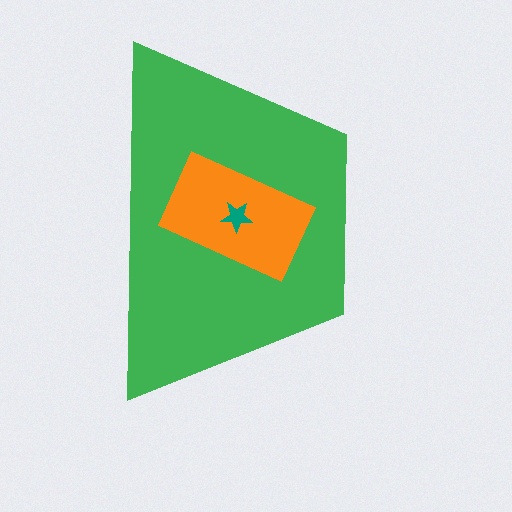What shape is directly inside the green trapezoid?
The orange rectangle.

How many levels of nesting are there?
3.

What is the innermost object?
The teal star.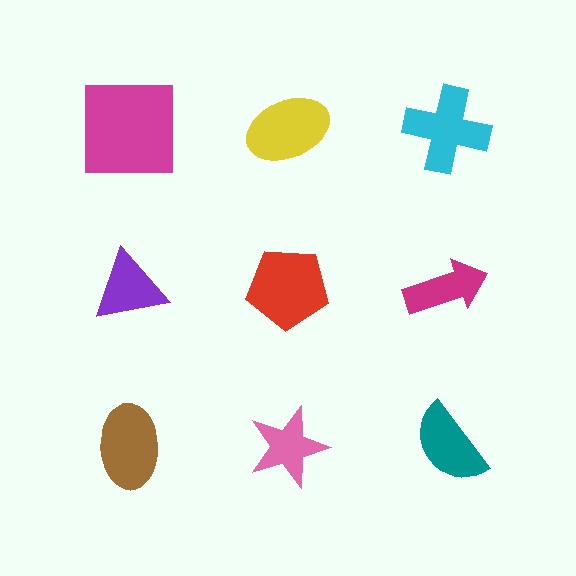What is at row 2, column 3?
A magenta arrow.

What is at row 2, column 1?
A purple triangle.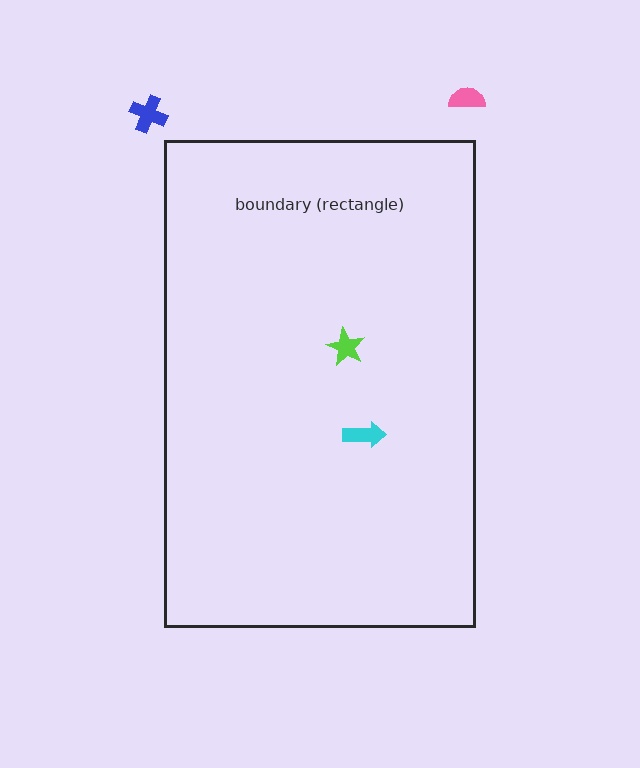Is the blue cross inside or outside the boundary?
Outside.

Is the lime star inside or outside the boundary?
Inside.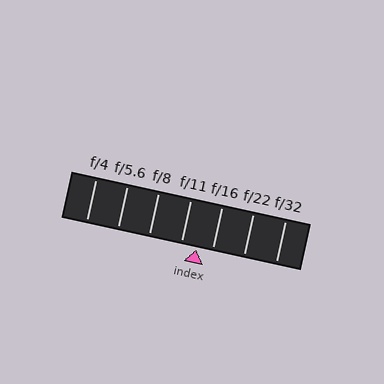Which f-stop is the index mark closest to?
The index mark is closest to f/16.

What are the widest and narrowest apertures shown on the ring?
The widest aperture shown is f/4 and the narrowest is f/32.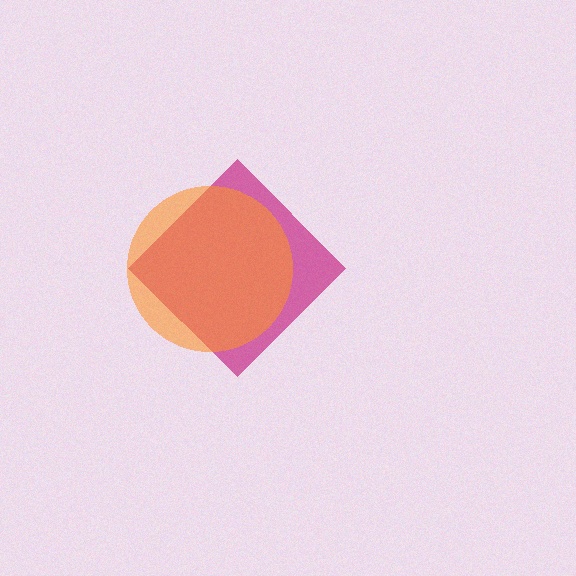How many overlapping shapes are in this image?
There are 2 overlapping shapes in the image.